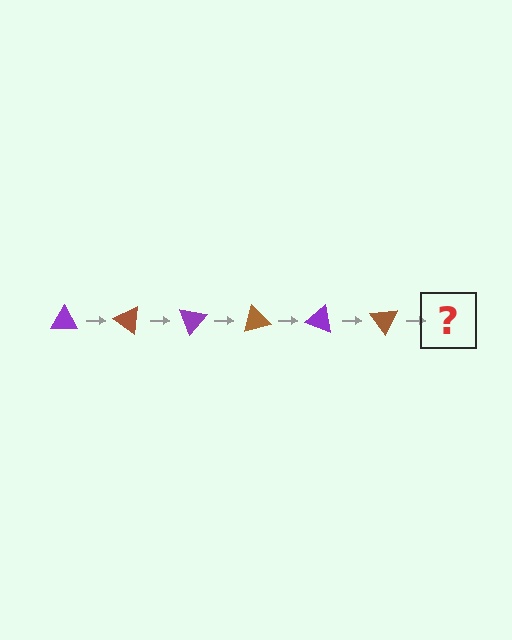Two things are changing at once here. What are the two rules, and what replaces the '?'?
The two rules are that it rotates 35 degrees each step and the color cycles through purple and brown. The '?' should be a purple triangle, rotated 210 degrees from the start.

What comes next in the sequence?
The next element should be a purple triangle, rotated 210 degrees from the start.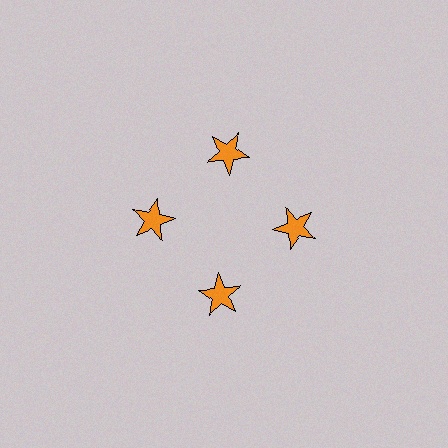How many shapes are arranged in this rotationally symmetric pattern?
There are 4 shapes, arranged in 4 groups of 1.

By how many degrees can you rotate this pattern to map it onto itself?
The pattern maps onto itself every 90 degrees of rotation.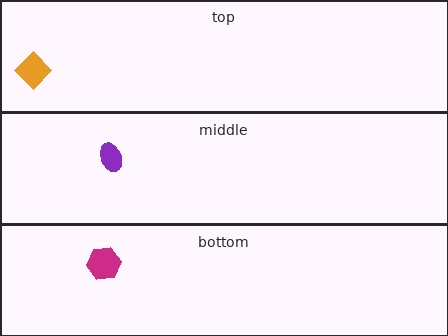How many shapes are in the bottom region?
1.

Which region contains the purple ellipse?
The middle region.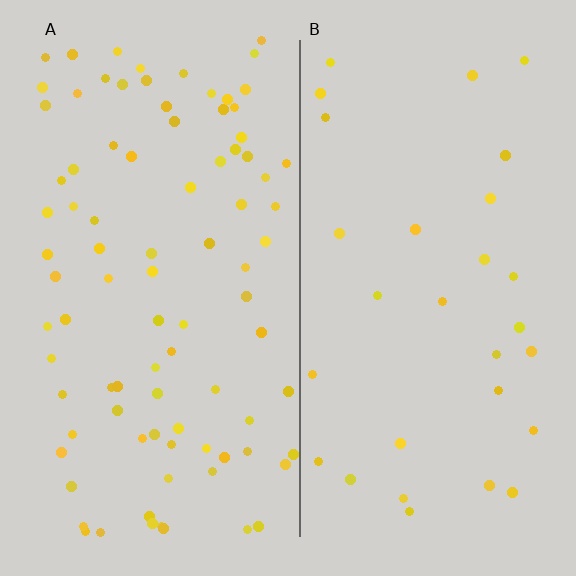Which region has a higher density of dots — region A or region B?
A (the left).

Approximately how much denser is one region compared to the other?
Approximately 3.0× — region A over region B.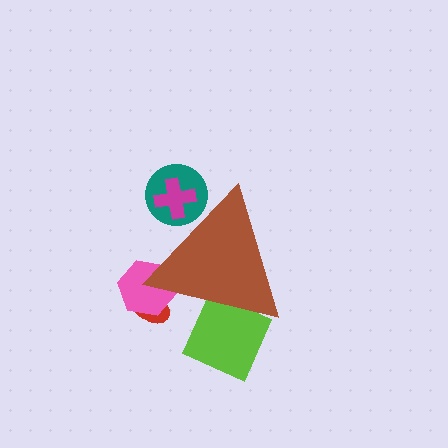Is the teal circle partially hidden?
Yes, the teal circle is partially hidden behind the brown triangle.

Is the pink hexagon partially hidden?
Yes, the pink hexagon is partially hidden behind the brown triangle.